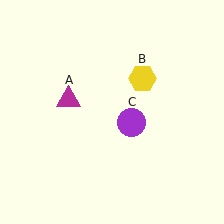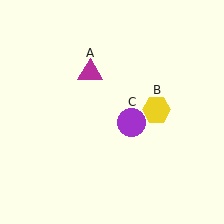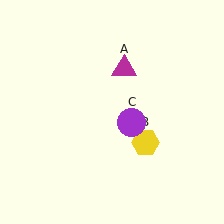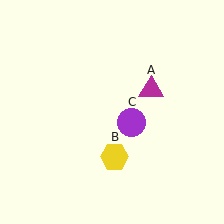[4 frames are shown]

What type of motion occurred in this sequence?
The magenta triangle (object A), yellow hexagon (object B) rotated clockwise around the center of the scene.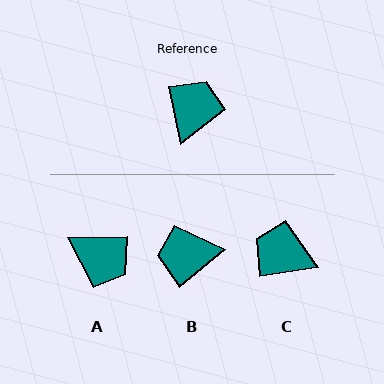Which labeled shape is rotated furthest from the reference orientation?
B, about 117 degrees away.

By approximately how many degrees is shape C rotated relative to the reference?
Approximately 88 degrees counter-clockwise.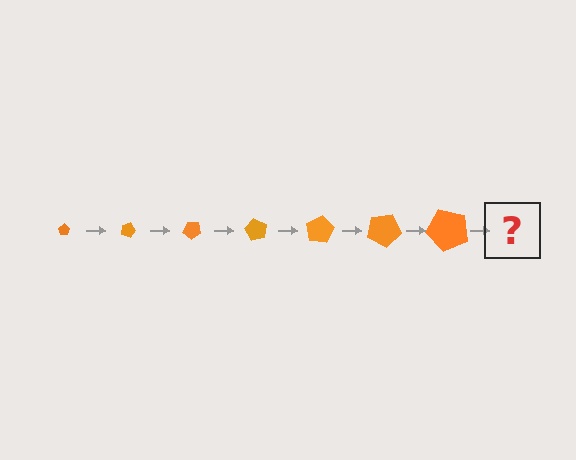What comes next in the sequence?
The next element should be a pentagon, larger than the previous one and rotated 140 degrees from the start.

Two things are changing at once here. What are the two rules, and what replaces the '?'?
The two rules are that the pentagon grows larger each step and it rotates 20 degrees each step. The '?' should be a pentagon, larger than the previous one and rotated 140 degrees from the start.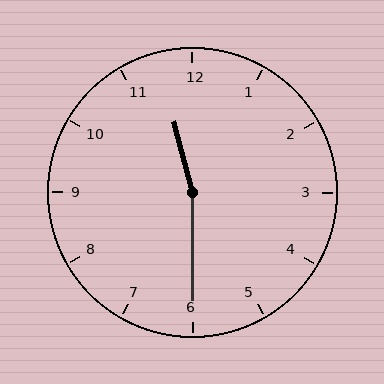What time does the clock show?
11:30.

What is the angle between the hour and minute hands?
Approximately 165 degrees.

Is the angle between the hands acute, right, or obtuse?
It is obtuse.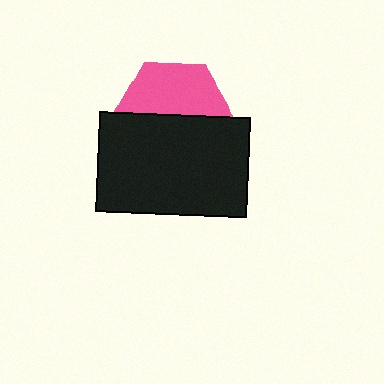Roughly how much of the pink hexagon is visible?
About half of it is visible (roughly 48%).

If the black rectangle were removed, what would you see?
You would see the complete pink hexagon.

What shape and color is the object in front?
The object in front is a black rectangle.